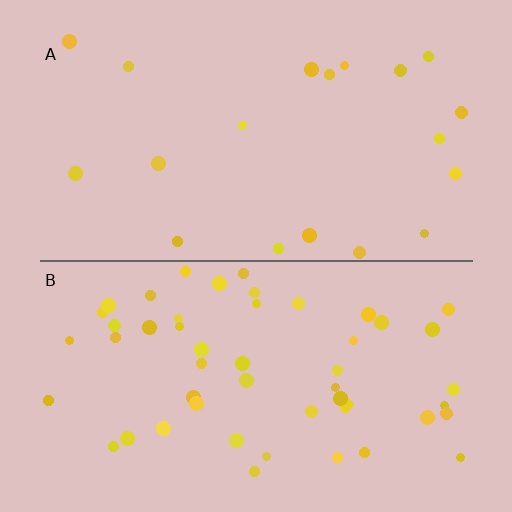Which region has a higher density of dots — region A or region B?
B (the bottom).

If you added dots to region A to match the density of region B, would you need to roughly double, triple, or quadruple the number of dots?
Approximately triple.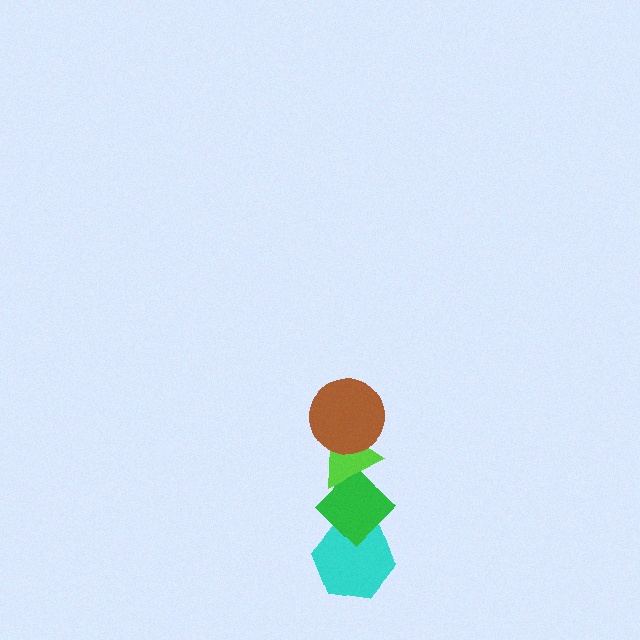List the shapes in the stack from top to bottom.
From top to bottom: the brown circle, the lime triangle, the green diamond, the cyan hexagon.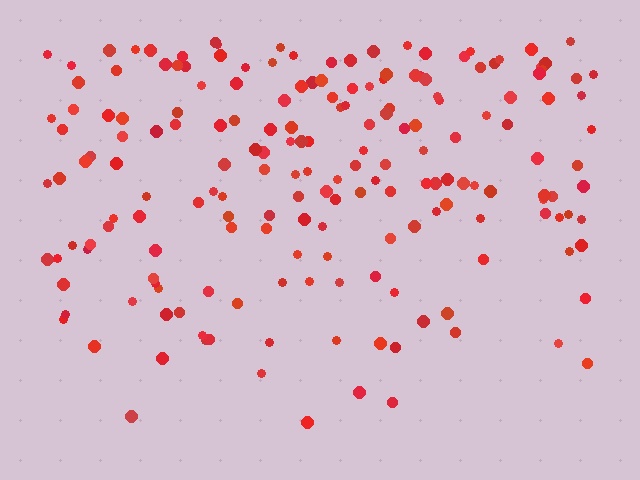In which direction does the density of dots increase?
From bottom to top, with the top side densest.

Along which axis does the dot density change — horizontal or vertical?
Vertical.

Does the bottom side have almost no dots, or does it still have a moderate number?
Still a moderate number, just noticeably fewer than the top.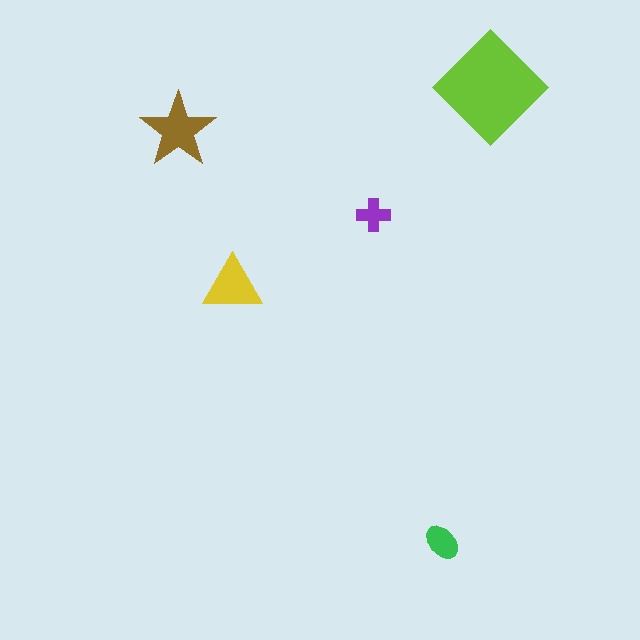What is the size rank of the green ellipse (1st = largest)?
4th.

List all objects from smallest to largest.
The purple cross, the green ellipse, the yellow triangle, the brown star, the lime diamond.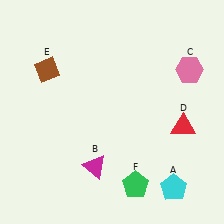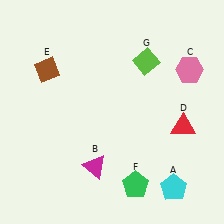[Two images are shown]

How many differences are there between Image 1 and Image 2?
There is 1 difference between the two images.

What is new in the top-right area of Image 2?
A lime diamond (G) was added in the top-right area of Image 2.